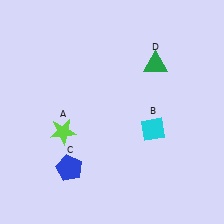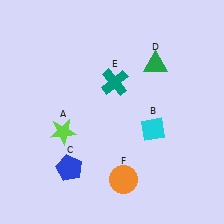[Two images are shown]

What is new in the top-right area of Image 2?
A teal cross (E) was added in the top-right area of Image 2.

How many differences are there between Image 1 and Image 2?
There are 2 differences between the two images.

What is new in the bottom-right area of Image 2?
An orange circle (F) was added in the bottom-right area of Image 2.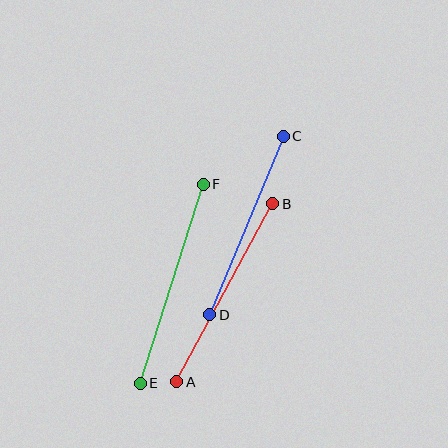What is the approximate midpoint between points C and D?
The midpoint is at approximately (247, 226) pixels.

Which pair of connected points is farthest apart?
Points E and F are farthest apart.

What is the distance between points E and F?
The distance is approximately 209 pixels.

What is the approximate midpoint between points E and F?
The midpoint is at approximately (172, 284) pixels.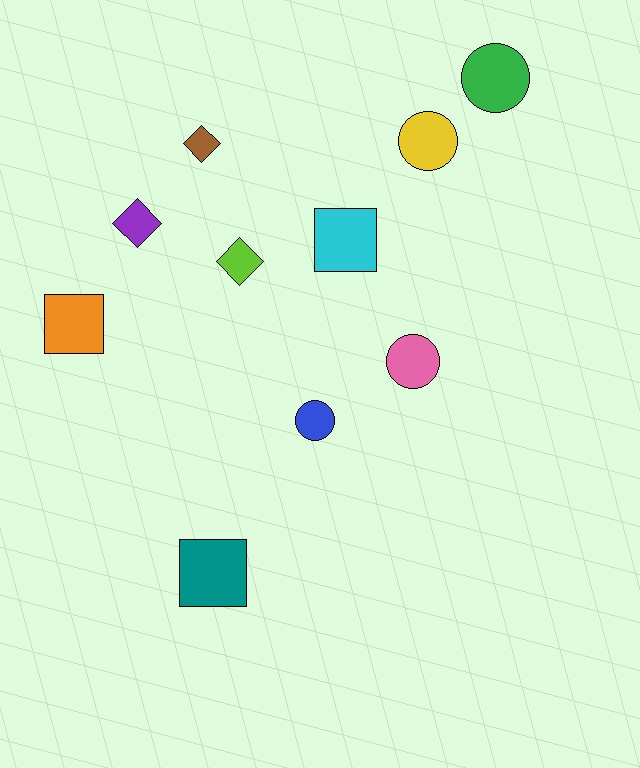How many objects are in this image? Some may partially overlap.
There are 10 objects.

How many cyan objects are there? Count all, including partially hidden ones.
There is 1 cyan object.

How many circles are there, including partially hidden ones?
There are 4 circles.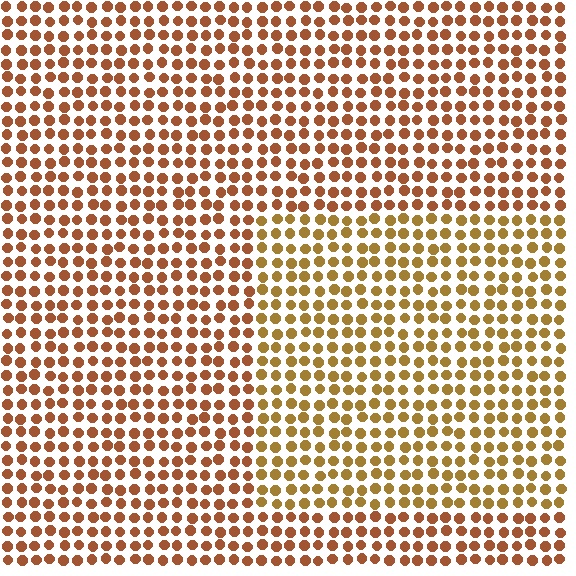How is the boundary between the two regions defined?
The boundary is defined purely by a slight shift in hue (about 23 degrees). Spacing, size, and orientation are identical on both sides.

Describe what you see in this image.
The image is filled with small brown elements in a uniform arrangement. A rectangle-shaped region is visible where the elements are tinted to a slightly different hue, forming a subtle color boundary.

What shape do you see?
I see a rectangle.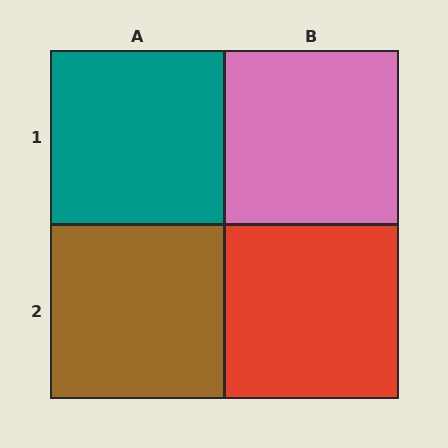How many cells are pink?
1 cell is pink.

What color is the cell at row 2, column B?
Red.